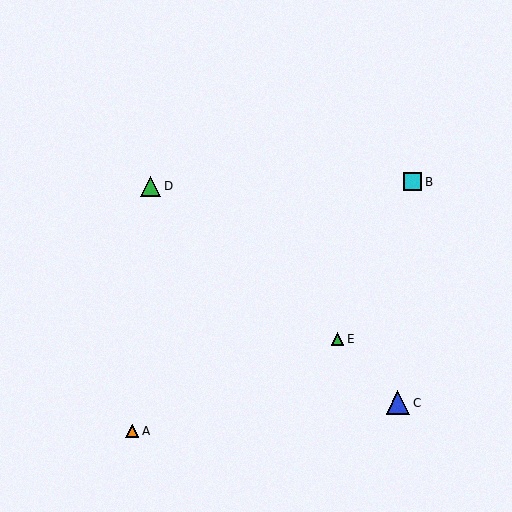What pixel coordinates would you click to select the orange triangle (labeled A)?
Click at (132, 431) to select the orange triangle A.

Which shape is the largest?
The blue triangle (labeled C) is the largest.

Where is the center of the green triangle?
The center of the green triangle is at (338, 339).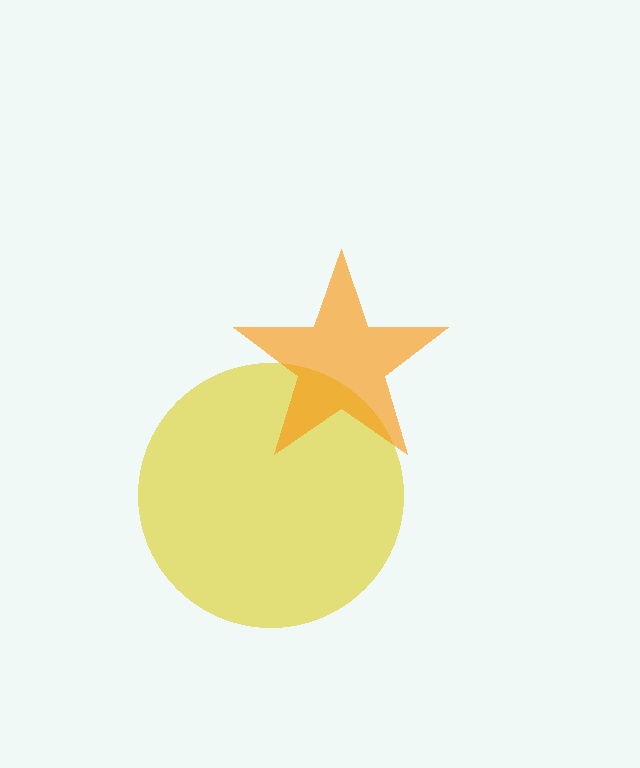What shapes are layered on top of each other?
The layered shapes are: a yellow circle, an orange star.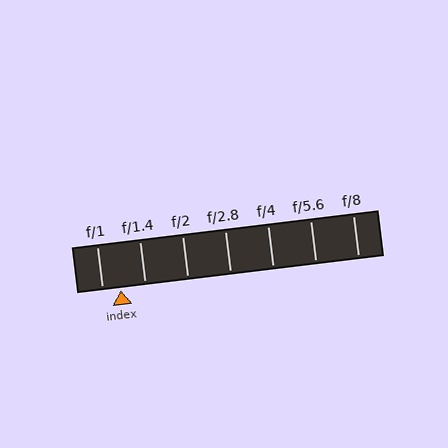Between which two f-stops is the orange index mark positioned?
The index mark is between f/1 and f/1.4.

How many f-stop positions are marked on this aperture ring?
There are 7 f-stop positions marked.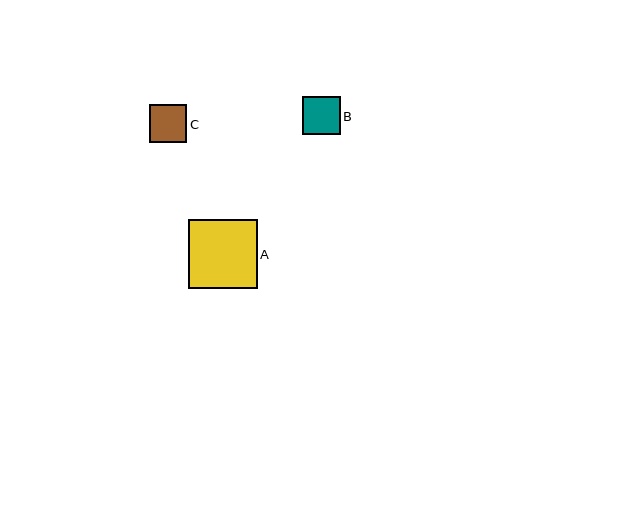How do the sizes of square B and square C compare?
Square B and square C are approximately the same size.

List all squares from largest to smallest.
From largest to smallest: A, B, C.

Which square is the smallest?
Square C is the smallest with a size of approximately 38 pixels.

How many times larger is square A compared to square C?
Square A is approximately 1.8 times the size of square C.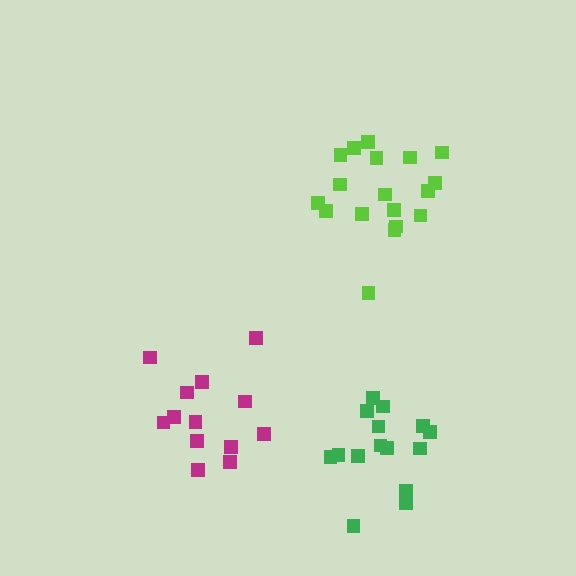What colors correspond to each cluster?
The clusters are colored: lime, green, magenta.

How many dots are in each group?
Group 1: 18 dots, Group 2: 15 dots, Group 3: 13 dots (46 total).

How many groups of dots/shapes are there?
There are 3 groups.